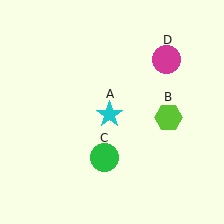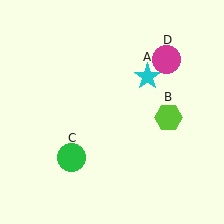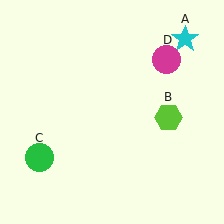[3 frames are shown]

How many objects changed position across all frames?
2 objects changed position: cyan star (object A), green circle (object C).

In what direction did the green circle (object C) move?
The green circle (object C) moved left.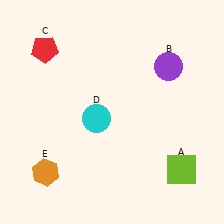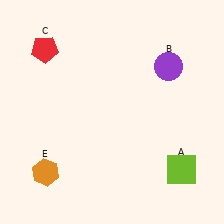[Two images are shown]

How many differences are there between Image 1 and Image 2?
There is 1 difference between the two images.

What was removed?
The cyan circle (D) was removed in Image 2.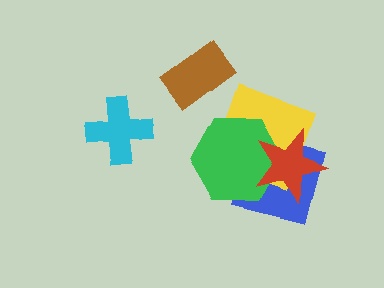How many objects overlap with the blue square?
3 objects overlap with the blue square.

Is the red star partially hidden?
No, no other shape covers it.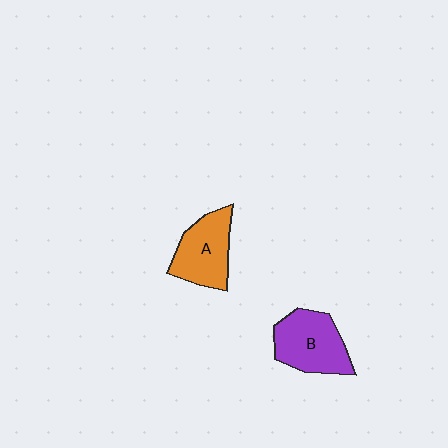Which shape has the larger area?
Shape B (purple).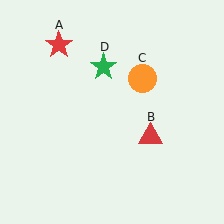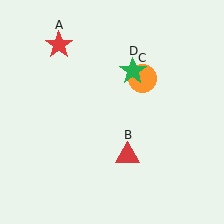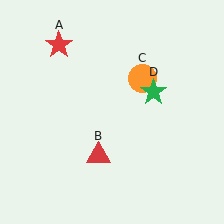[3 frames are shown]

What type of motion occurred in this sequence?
The red triangle (object B), green star (object D) rotated clockwise around the center of the scene.